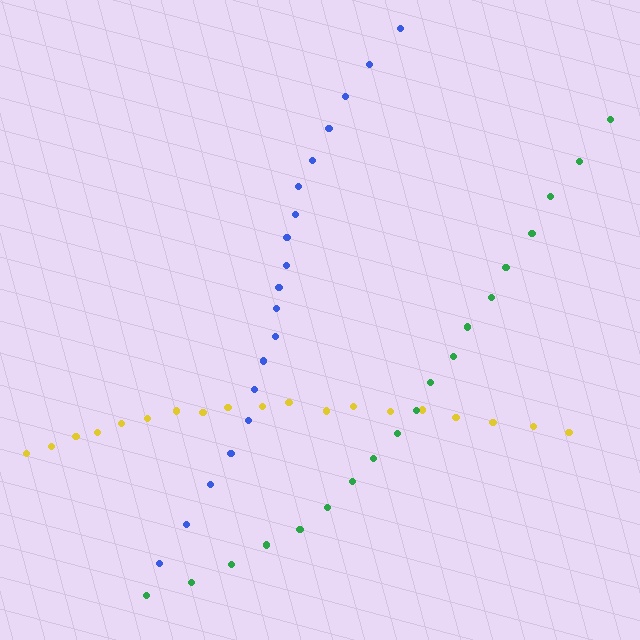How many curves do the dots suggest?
There are 3 distinct paths.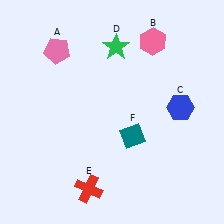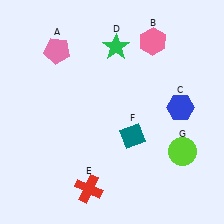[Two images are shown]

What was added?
A lime circle (G) was added in Image 2.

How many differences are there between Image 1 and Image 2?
There is 1 difference between the two images.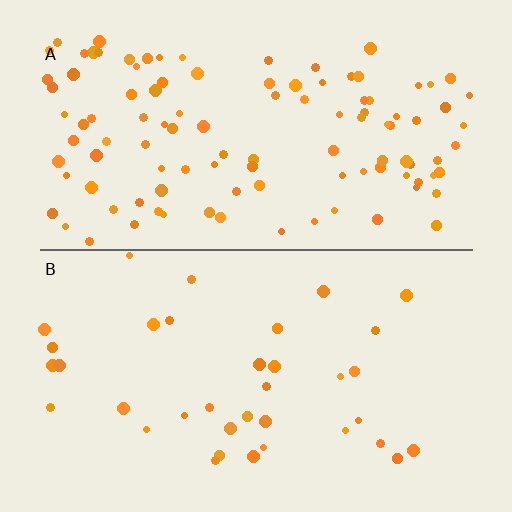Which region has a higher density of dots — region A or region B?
A (the top).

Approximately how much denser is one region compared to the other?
Approximately 3.1× — region A over region B.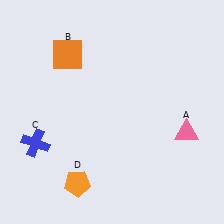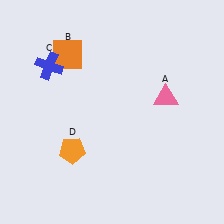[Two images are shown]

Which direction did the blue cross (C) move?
The blue cross (C) moved up.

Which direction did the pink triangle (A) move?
The pink triangle (A) moved up.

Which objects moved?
The objects that moved are: the pink triangle (A), the blue cross (C), the orange pentagon (D).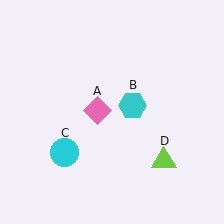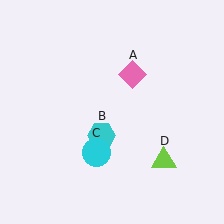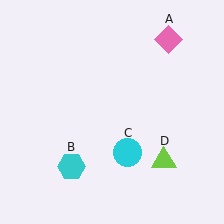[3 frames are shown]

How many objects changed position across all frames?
3 objects changed position: pink diamond (object A), cyan hexagon (object B), cyan circle (object C).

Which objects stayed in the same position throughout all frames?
Lime triangle (object D) remained stationary.